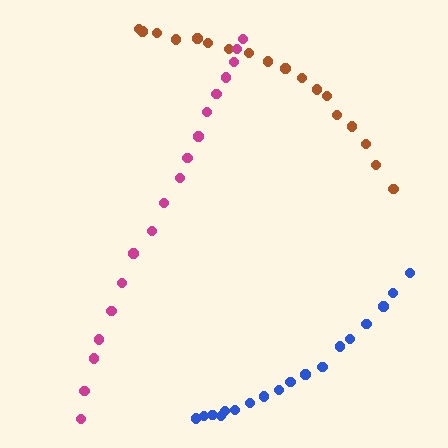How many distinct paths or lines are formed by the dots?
There are 3 distinct paths.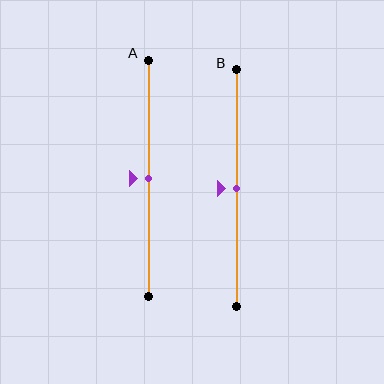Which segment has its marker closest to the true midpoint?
Segment A has its marker closest to the true midpoint.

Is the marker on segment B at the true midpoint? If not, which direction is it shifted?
Yes, the marker on segment B is at the true midpoint.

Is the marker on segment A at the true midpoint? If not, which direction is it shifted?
Yes, the marker on segment A is at the true midpoint.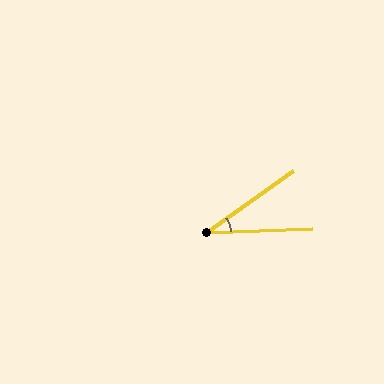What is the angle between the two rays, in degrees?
Approximately 33 degrees.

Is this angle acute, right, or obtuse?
It is acute.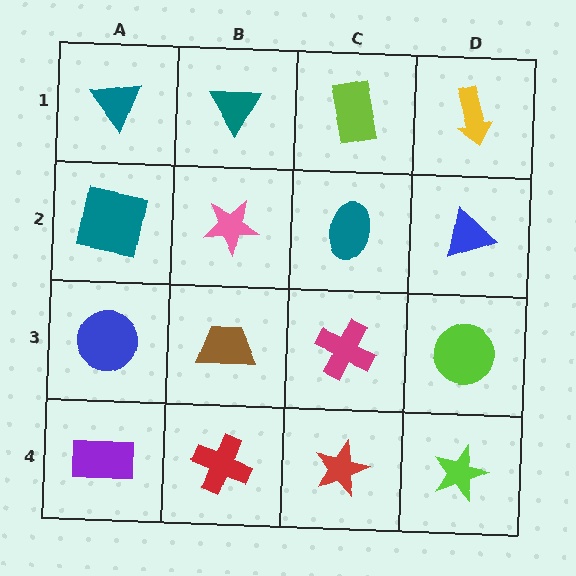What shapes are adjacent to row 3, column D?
A blue triangle (row 2, column D), a lime star (row 4, column D), a magenta cross (row 3, column C).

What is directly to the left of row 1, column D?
A lime rectangle.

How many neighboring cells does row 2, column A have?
3.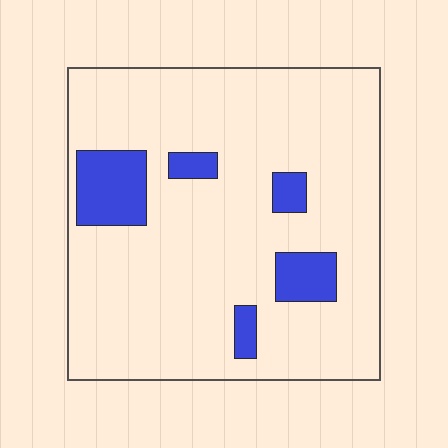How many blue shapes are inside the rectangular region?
5.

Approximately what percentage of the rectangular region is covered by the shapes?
Approximately 15%.